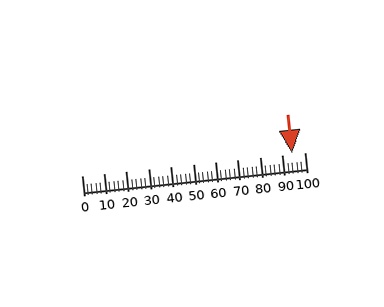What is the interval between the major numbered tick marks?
The major tick marks are spaced 10 units apart.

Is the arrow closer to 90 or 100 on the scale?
The arrow is closer to 90.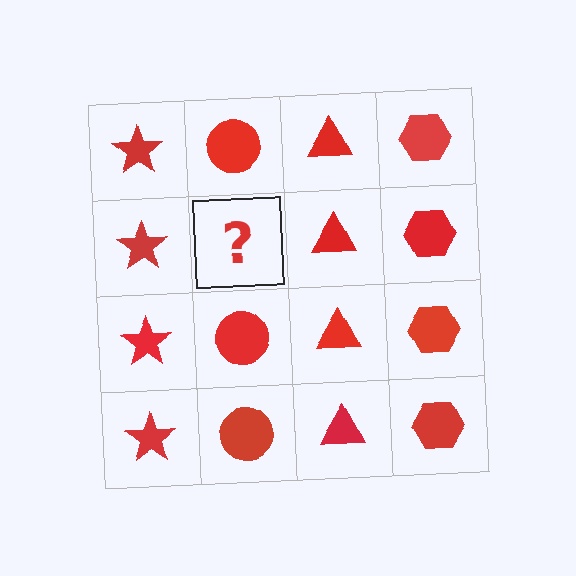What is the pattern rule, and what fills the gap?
The rule is that each column has a consistent shape. The gap should be filled with a red circle.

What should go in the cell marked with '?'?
The missing cell should contain a red circle.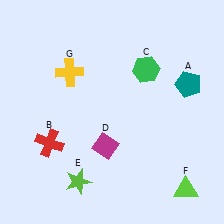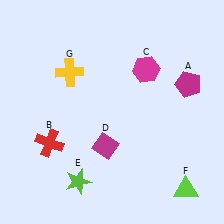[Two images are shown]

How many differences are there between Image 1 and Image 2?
There are 2 differences between the two images.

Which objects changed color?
A changed from teal to magenta. C changed from green to magenta.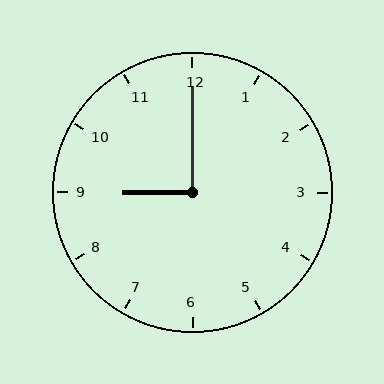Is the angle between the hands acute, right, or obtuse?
It is right.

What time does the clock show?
9:00.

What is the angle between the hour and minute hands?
Approximately 90 degrees.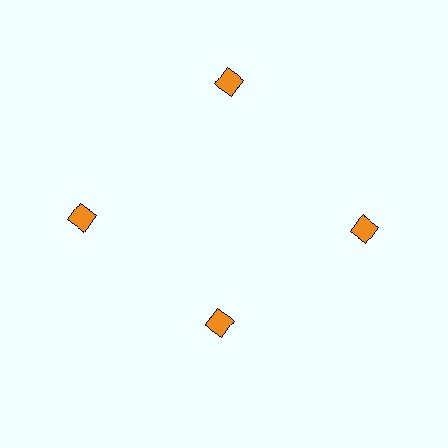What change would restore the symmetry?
The symmetry would be restored by moving it outward, back onto the ring so that all 4 diamonds sit at equal angles and equal distance from the center.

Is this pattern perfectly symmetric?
No. The 4 orange diamonds are arranged in a ring, but one element near the 6 o'clock position is pulled inward toward the center, breaking the 4-fold rotational symmetry.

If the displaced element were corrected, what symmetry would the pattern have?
It would have 4-fold rotational symmetry — the pattern would map onto itself every 90 degrees.